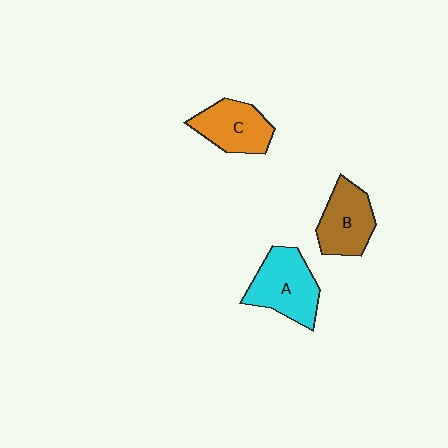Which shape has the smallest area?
Shape C (orange).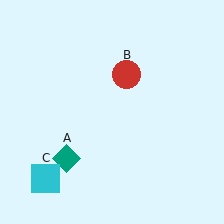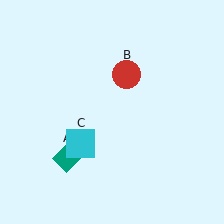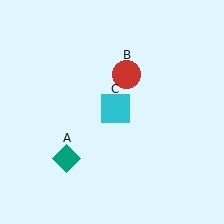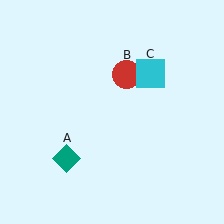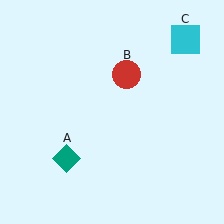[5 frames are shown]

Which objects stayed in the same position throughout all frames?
Teal diamond (object A) and red circle (object B) remained stationary.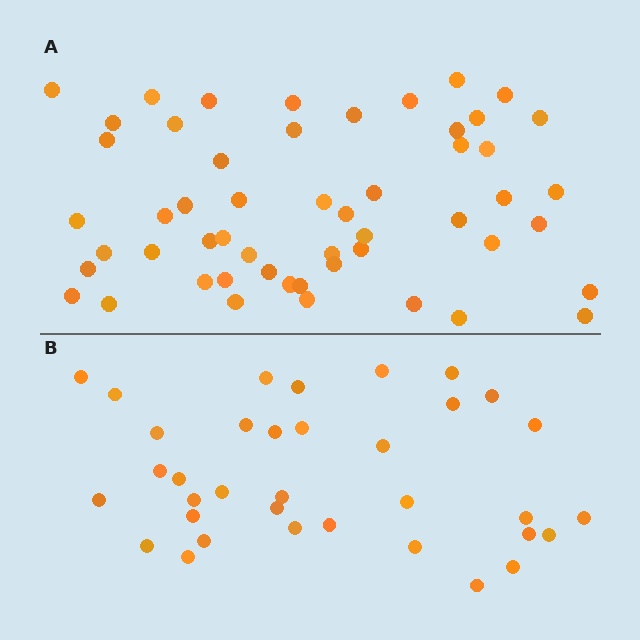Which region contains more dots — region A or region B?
Region A (the top region) has more dots.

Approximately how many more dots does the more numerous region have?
Region A has approximately 20 more dots than region B.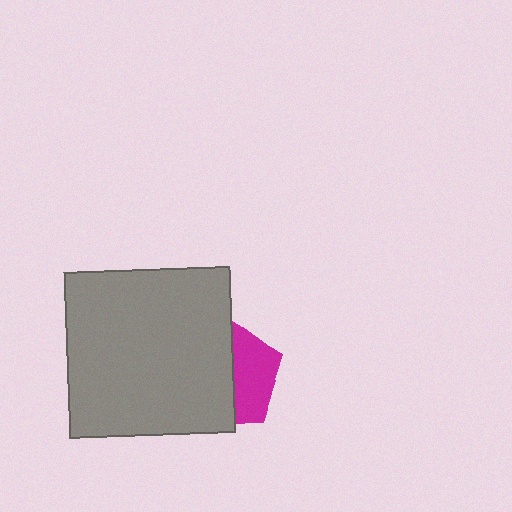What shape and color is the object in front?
The object in front is a gray square.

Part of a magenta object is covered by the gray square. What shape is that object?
It is a pentagon.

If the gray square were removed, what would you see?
You would see the complete magenta pentagon.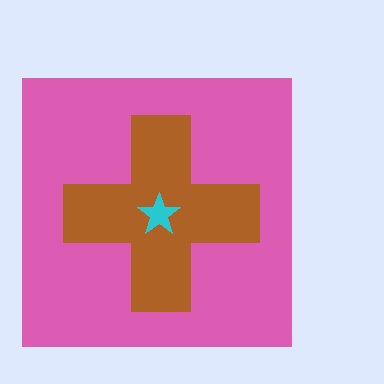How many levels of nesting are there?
3.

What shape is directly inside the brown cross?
The cyan star.